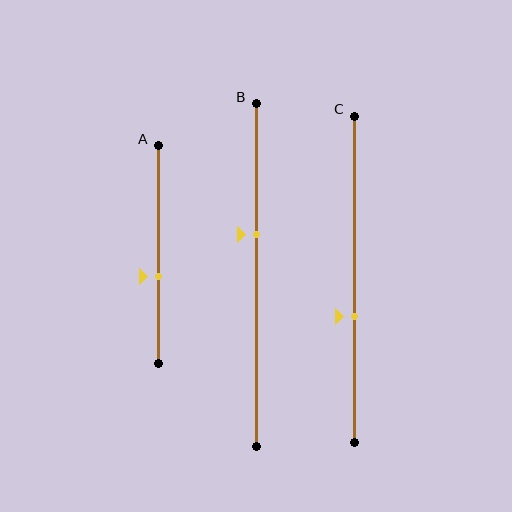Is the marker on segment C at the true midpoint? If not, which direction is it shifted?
No, the marker on segment C is shifted downward by about 11% of the segment length.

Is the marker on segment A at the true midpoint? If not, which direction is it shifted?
No, the marker on segment A is shifted downward by about 10% of the segment length.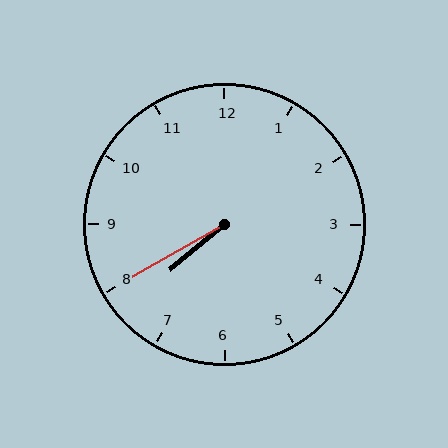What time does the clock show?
7:40.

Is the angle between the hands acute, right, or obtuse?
It is acute.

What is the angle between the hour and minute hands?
Approximately 10 degrees.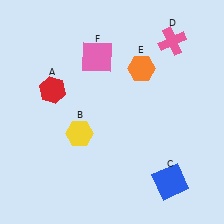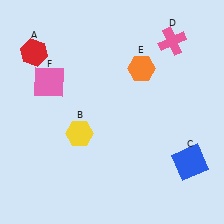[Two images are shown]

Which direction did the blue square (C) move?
The blue square (C) moved right.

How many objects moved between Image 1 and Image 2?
3 objects moved between the two images.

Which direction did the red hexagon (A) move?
The red hexagon (A) moved up.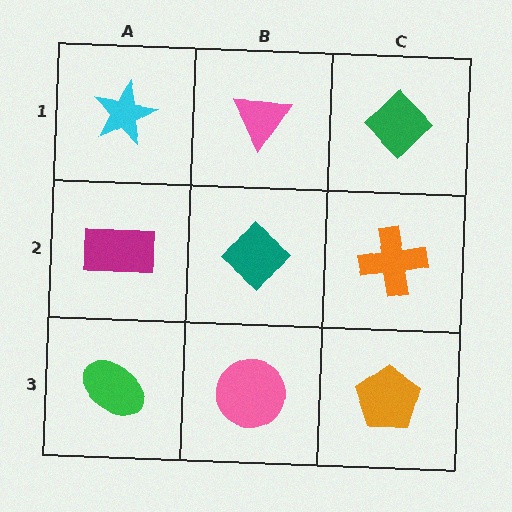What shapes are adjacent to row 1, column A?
A magenta rectangle (row 2, column A), a pink triangle (row 1, column B).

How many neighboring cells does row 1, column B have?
3.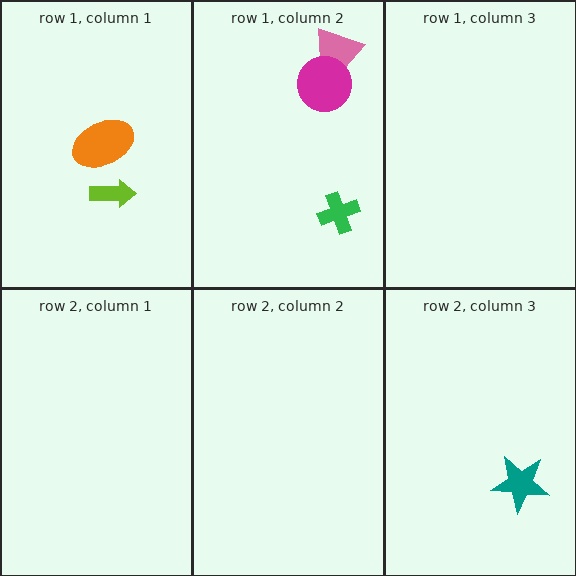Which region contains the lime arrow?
The row 1, column 1 region.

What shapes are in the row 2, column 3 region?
The teal star.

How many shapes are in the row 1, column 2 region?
3.